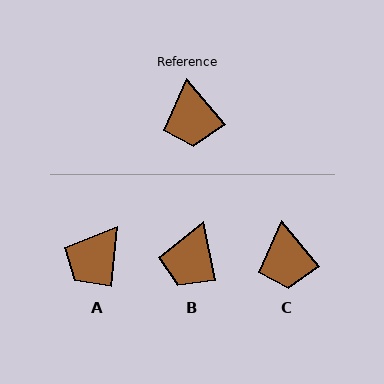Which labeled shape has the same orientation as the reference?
C.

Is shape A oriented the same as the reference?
No, it is off by about 45 degrees.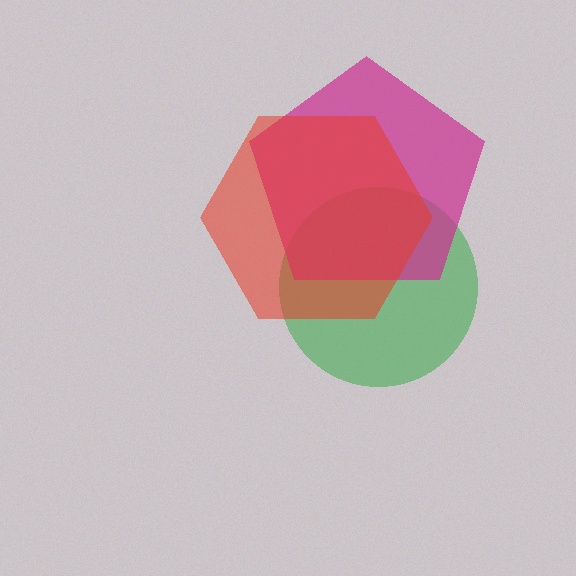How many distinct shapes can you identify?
There are 3 distinct shapes: a green circle, a magenta pentagon, a red hexagon.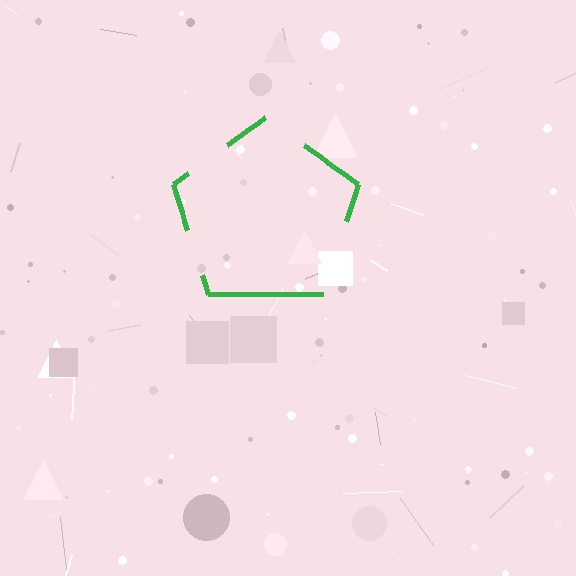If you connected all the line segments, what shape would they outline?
They would outline a pentagon.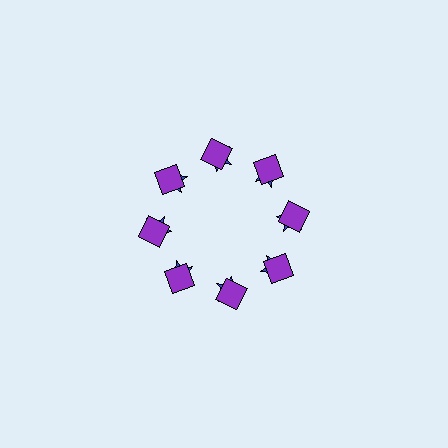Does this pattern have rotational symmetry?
Yes, this pattern has 8-fold rotational symmetry. It looks the same after rotating 45 degrees around the center.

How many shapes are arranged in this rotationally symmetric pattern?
There are 16 shapes, arranged in 8 groups of 2.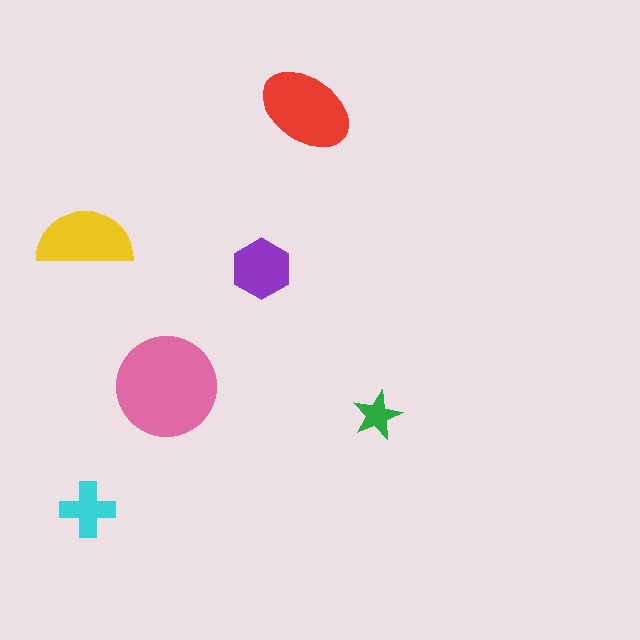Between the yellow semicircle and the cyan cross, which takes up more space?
The yellow semicircle.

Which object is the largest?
The pink circle.